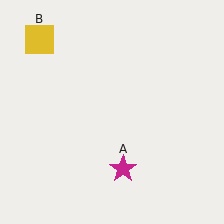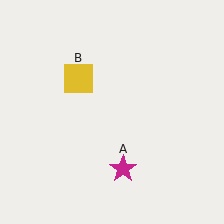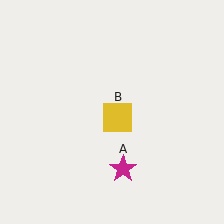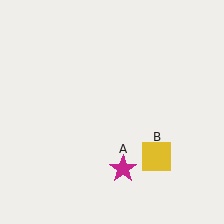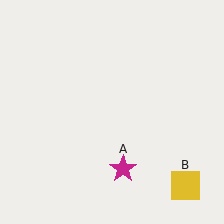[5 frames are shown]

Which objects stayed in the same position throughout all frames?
Magenta star (object A) remained stationary.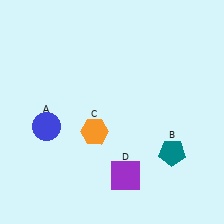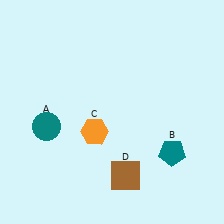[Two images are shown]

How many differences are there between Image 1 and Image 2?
There are 2 differences between the two images.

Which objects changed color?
A changed from blue to teal. D changed from purple to brown.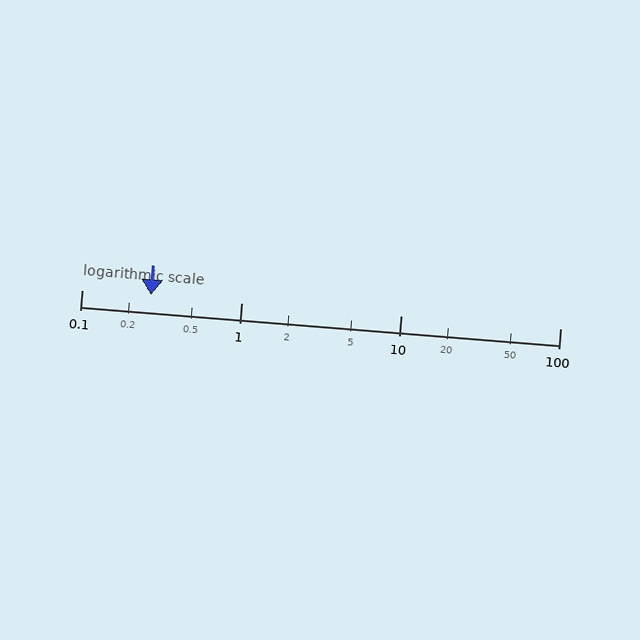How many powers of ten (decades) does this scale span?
The scale spans 3 decades, from 0.1 to 100.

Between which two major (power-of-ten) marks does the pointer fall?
The pointer is between 0.1 and 1.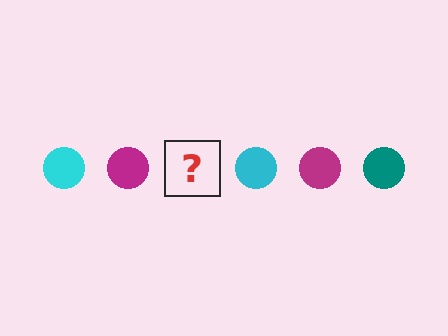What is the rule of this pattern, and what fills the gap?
The rule is that the pattern cycles through cyan, magenta, teal circles. The gap should be filled with a teal circle.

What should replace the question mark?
The question mark should be replaced with a teal circle.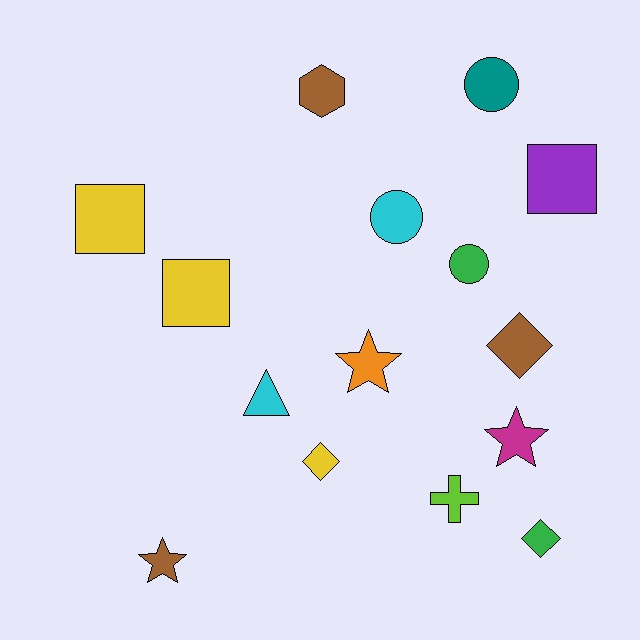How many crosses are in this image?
There is 1 cross.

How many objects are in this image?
There are 15 objects.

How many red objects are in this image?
There are no red objects.